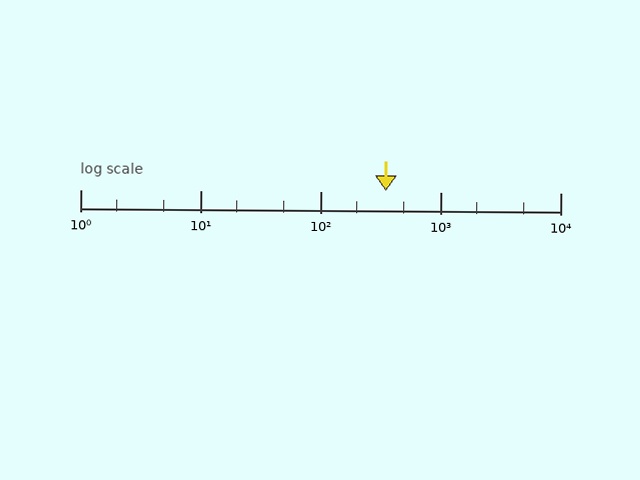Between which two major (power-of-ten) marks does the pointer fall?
The pointer is between 100 and 1000.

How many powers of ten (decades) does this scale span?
The scale spans 4 decades, from 1 to 10000.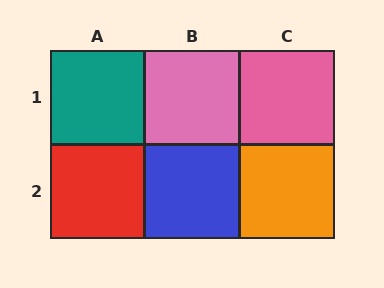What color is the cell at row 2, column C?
Orange.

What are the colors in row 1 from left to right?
Teal, pink, pink.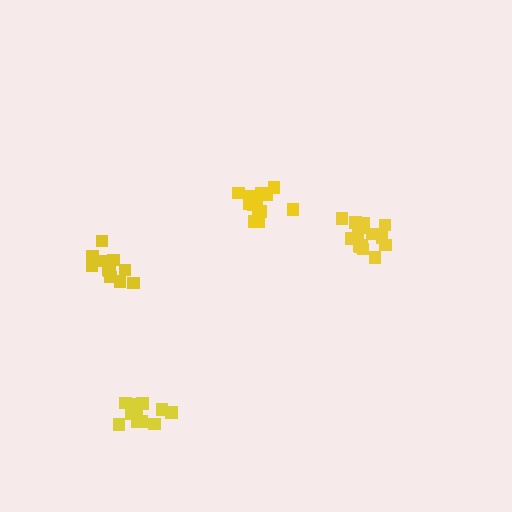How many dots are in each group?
Group 1: 12 dots, Group 2: 14 dots, Group 3: 15 dots, Group 4: 11 dots (52 total).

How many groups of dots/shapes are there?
There are 4 groups.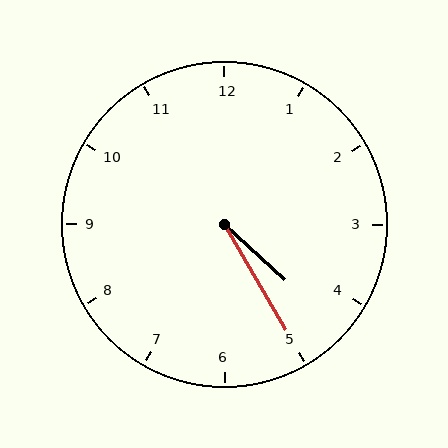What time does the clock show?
4:25.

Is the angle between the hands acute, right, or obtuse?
It is acute.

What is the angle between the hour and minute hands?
Approximately 18 degrees.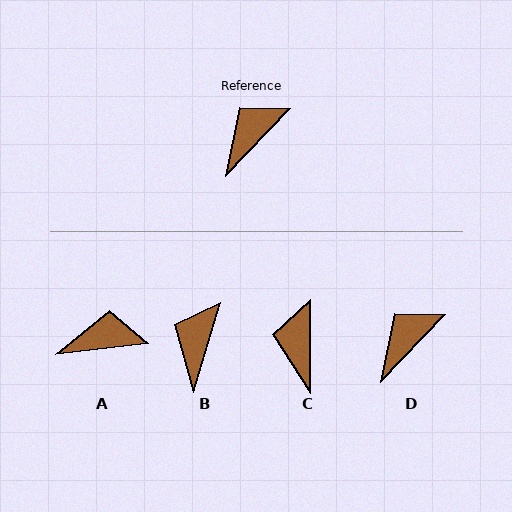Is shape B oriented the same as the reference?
No, it is off by about 27 degrees.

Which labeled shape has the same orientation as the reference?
D.